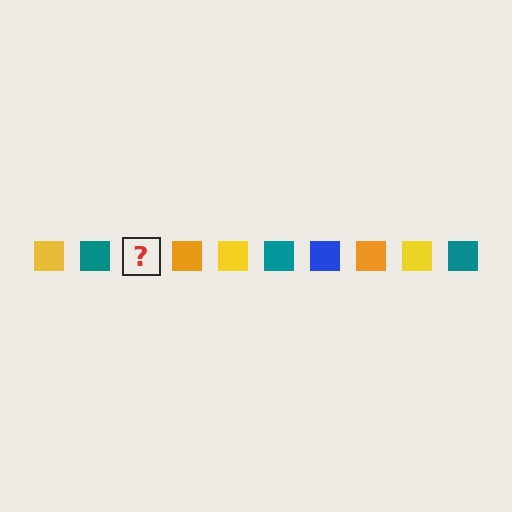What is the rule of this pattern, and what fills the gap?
The rule is that the pattern cycles through yellow, teal, blue, orange squares. The gap should be filled with a blue square.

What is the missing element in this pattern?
The missing element is a blue square.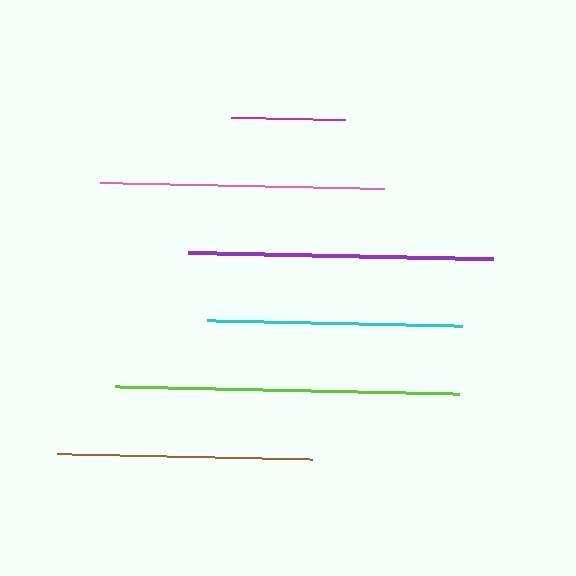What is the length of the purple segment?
The purple segment is approximately 306 pixels long.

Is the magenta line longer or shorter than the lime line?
The lime line is longer than the magenta line.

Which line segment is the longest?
The lime line is the longest at approximately 344 pixels.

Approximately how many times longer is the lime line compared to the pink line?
The lime line is approximately 1.2 times the length of the pink line.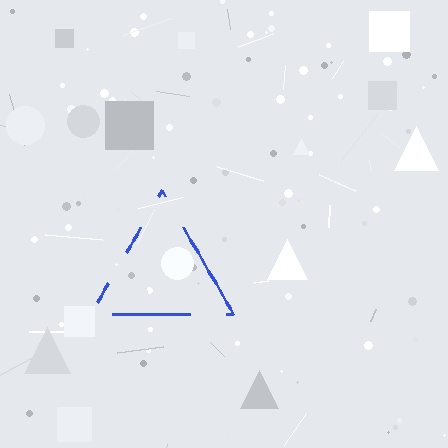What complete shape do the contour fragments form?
The contour fragments form a triangle.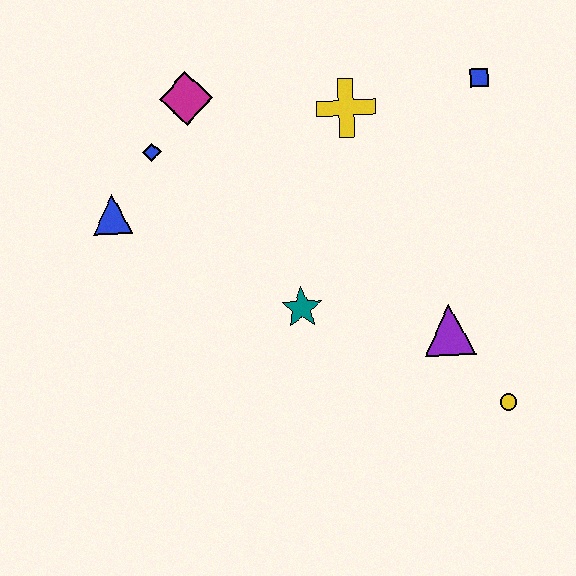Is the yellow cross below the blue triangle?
No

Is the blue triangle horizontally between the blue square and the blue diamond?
No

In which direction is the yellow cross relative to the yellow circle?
The yellow cross is above the yellow circle.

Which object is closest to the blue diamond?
The magenta diamond is closest to the blue diamond.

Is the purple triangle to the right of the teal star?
Yes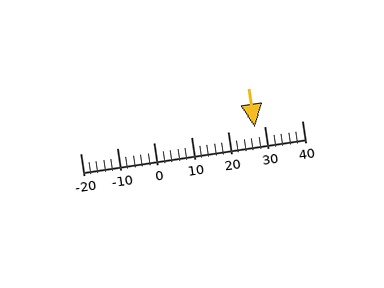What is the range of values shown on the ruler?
The ruler shows values from -20 to 40.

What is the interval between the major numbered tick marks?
The major tick marks are spaced 10 units apart.